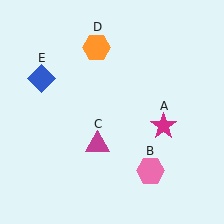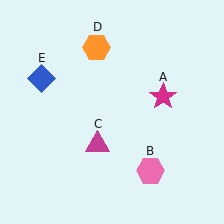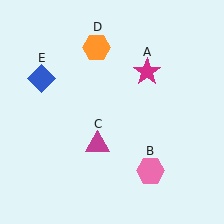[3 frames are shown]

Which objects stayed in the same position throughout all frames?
Pink hexagon (object B) and magenta triangle (object C) and orange hexagon (object D) and blue diamond (object E) remained stationary.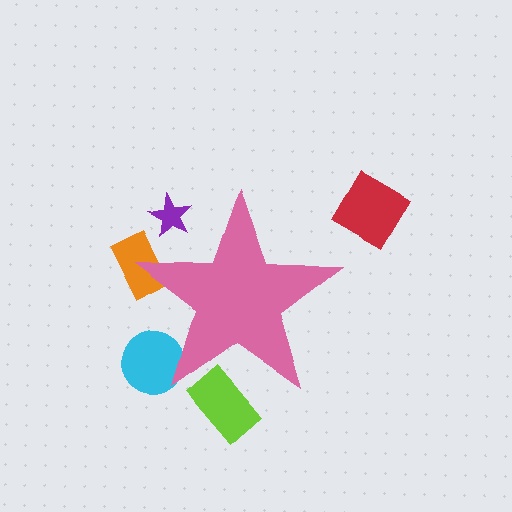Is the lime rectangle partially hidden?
Yes, the lime rectangle is partially hidden behind the pink star.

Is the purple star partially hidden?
Yes, the purple star is partially hidden behind the pink star.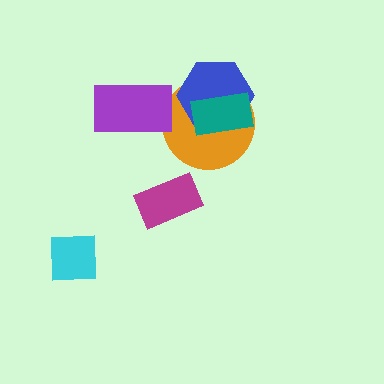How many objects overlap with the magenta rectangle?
0 objects overlap with the magenta rectangle.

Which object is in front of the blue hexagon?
The teal rectangle is in front of the blue hexagon.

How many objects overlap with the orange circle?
2 objects overlap with the orange circle.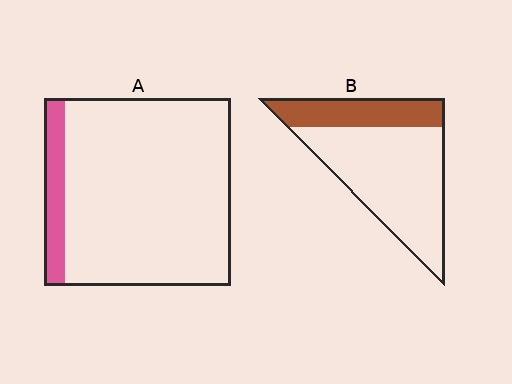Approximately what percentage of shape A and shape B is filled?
A is approximately 10% and B is approximately 30%.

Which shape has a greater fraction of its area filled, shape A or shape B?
Shape B.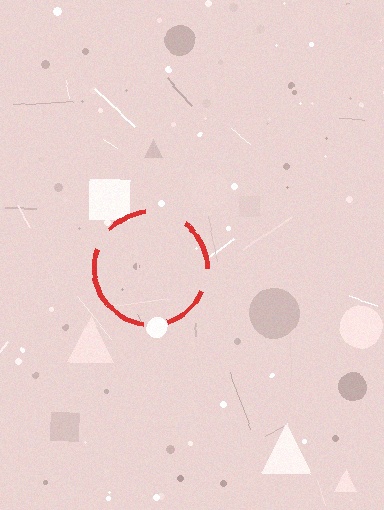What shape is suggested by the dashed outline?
The dashed outline suggests a circle.